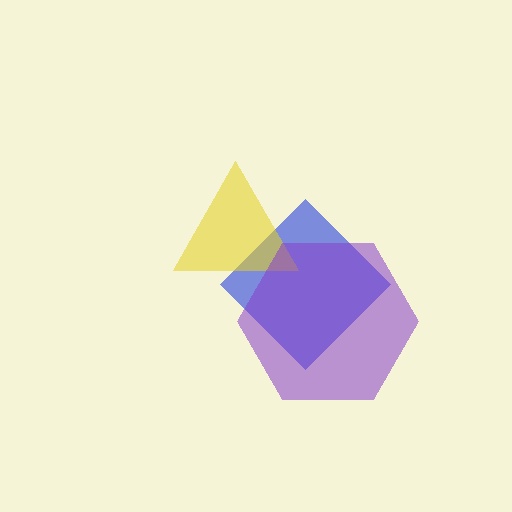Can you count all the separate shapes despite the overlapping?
Yes, there are 3 separate shapes.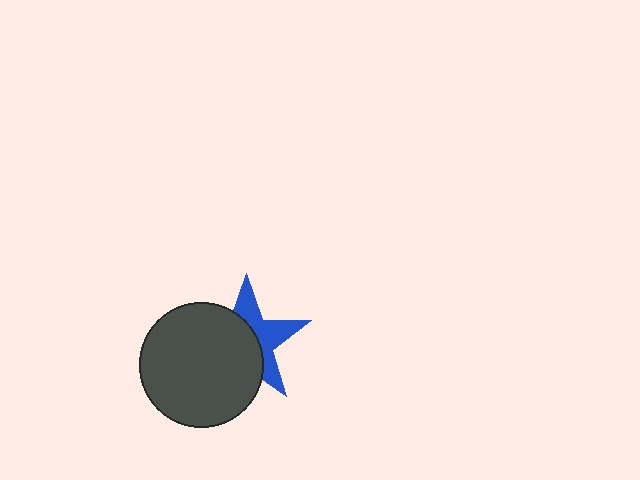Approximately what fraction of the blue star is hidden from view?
Roughly 56% of the blue star is hidden behind the dark gray circle.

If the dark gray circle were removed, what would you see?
You would see the complete blue star.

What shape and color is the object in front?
The object in front is a dark gray circle.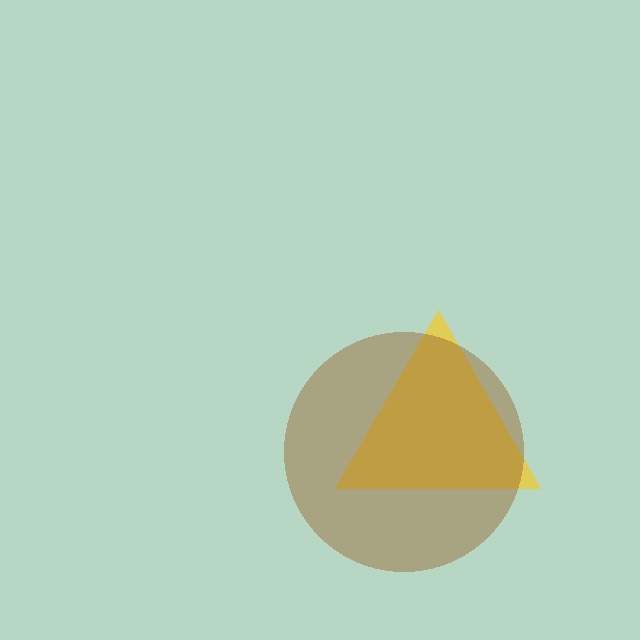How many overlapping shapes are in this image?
There are 2 overlapping shapes in the image.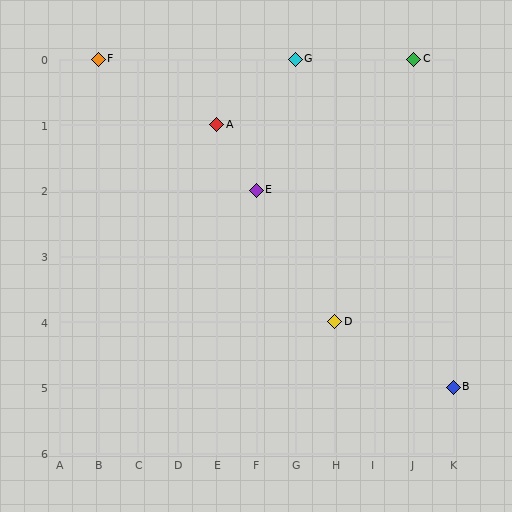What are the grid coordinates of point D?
Point D is at grid coordinates (H, 4).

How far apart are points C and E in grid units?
Points C and E are 4 columns and 2 rows apart (about 4.5 grid units diagonally).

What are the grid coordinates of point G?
Point G is at grid coordinates (G, 0).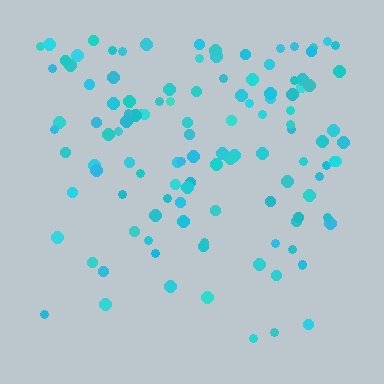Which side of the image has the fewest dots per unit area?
The bottom.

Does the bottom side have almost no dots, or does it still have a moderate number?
Still a moderate number, just noticeably fewer than the top.